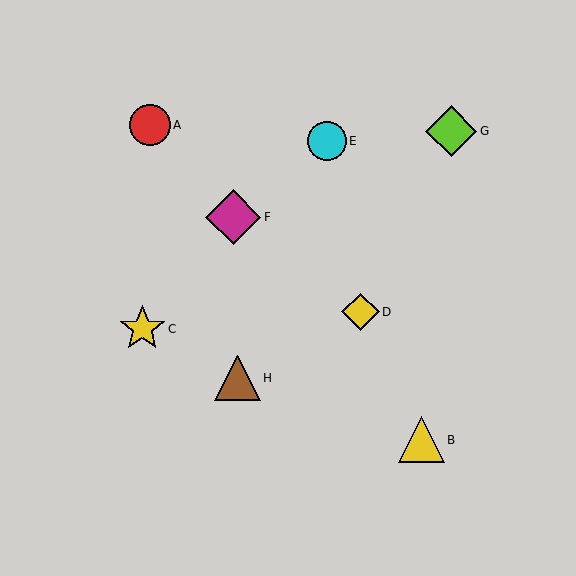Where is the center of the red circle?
The center of the red circle is at (150, 125).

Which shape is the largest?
The magenta diamond (labeled F) is the largest.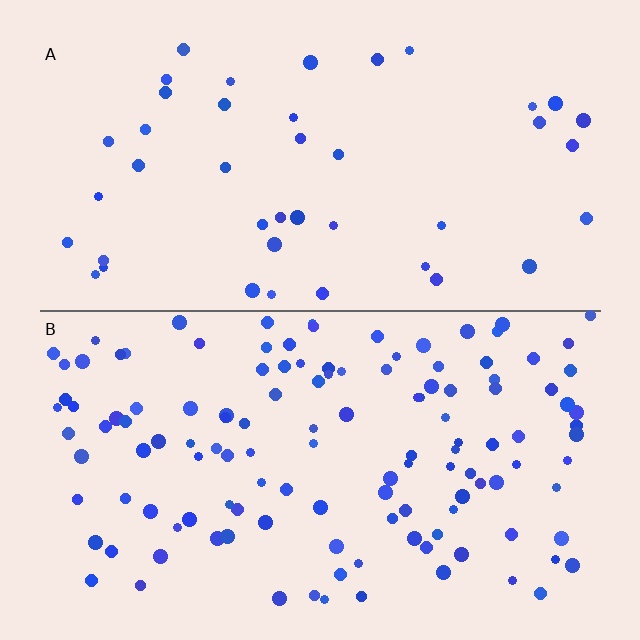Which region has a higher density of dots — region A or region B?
B (the bottom).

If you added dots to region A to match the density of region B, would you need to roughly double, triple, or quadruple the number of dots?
Approximately triple.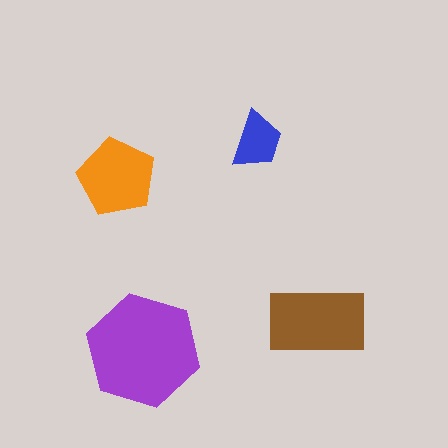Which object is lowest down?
The purple hexagon is bottommost.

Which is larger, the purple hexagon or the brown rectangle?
The purple hexagon.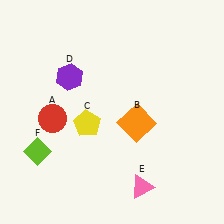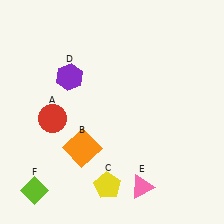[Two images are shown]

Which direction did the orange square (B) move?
The orange square (B) moved left.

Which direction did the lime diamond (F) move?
The lime diamond (F) moved down.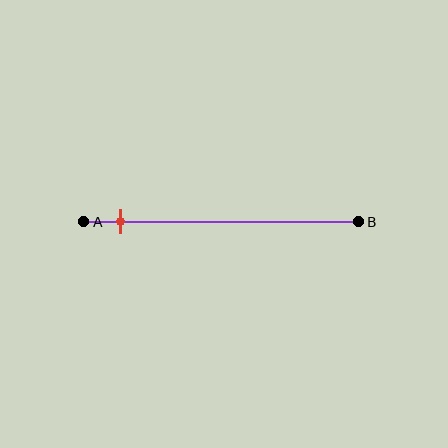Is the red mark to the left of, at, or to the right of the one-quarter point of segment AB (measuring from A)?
The red mark is to the left of the one-quarter point of segment AB.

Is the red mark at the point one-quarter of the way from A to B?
No, the mark is at about 15% from A, not at the 25% one-quarter point.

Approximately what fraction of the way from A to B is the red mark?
The red mark is approximately 15% of the way from A to B.